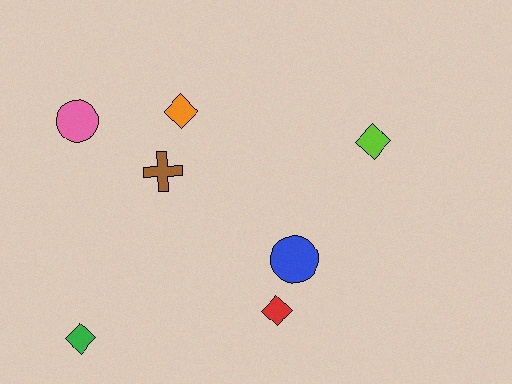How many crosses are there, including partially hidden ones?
There is 1 cross.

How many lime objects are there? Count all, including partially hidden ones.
There is 1 lime object.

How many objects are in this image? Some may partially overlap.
There are 7 objects.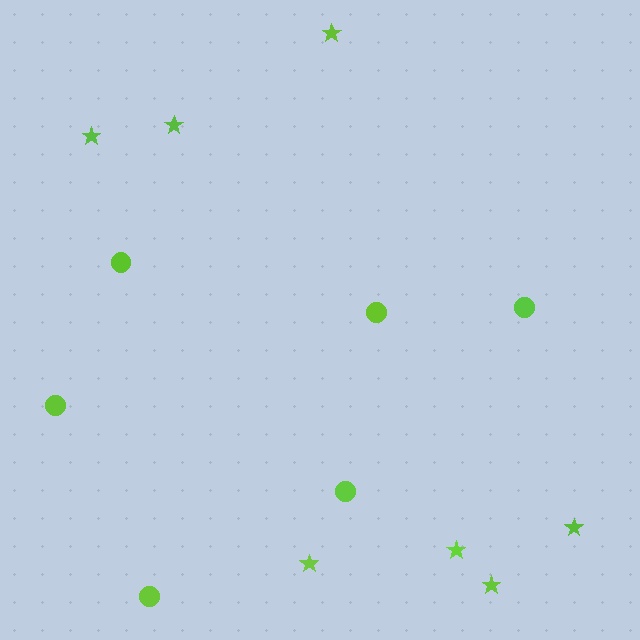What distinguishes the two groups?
There are 2 groups: one group of stars (7) and one group of circles (6).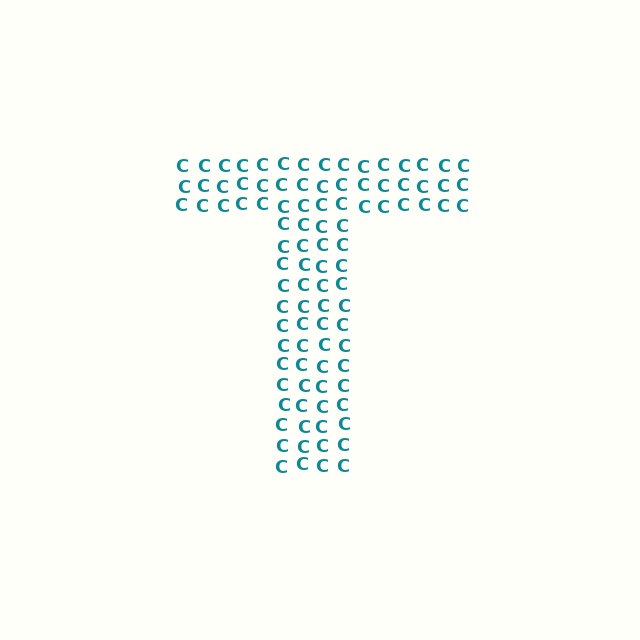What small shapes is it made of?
It is made of small letter C's.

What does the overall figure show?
The overall figure shows the letter T.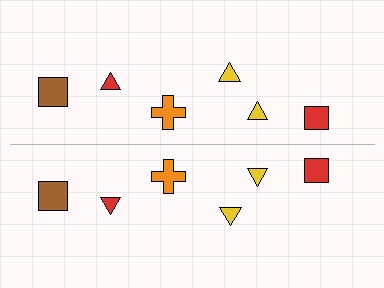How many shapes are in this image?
There are 12 shapes in this image.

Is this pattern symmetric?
Yes, this pattern has bilateral (reflection) symmetry.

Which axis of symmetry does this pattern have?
The pattern has a horizontal axis of symmetry running through the center of the image.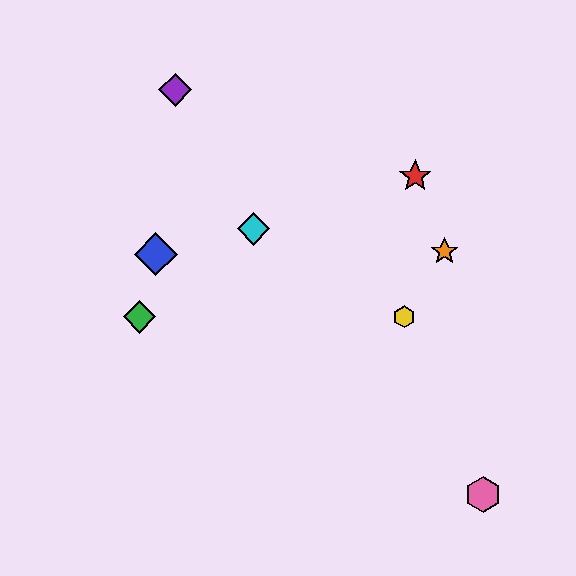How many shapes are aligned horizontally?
2 shapes (the green diamond, the yellow hexagon) are aligned horizontally.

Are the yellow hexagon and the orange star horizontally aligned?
No, the yellow hexagon is at y≈317 and the orange star is at y≈252.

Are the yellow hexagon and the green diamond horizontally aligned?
Yes, both are at y≈317.